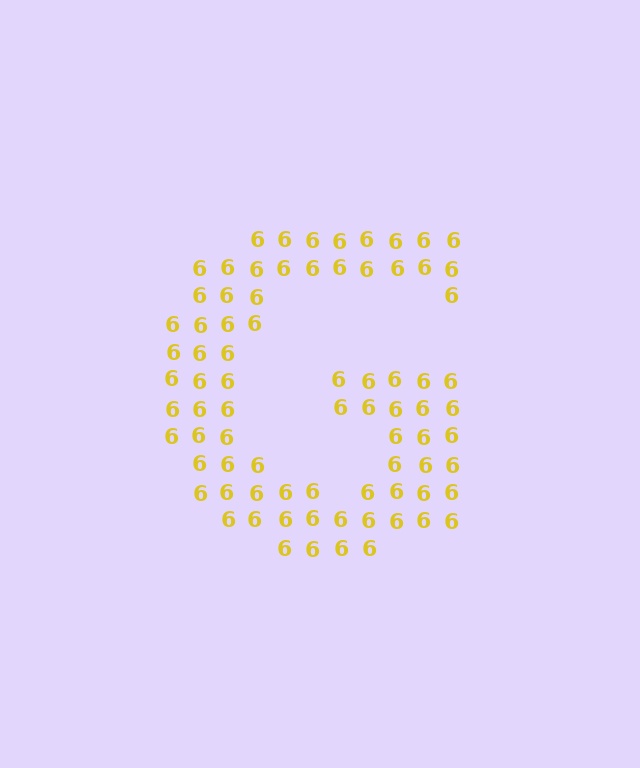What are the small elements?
The small elements are digit 6's.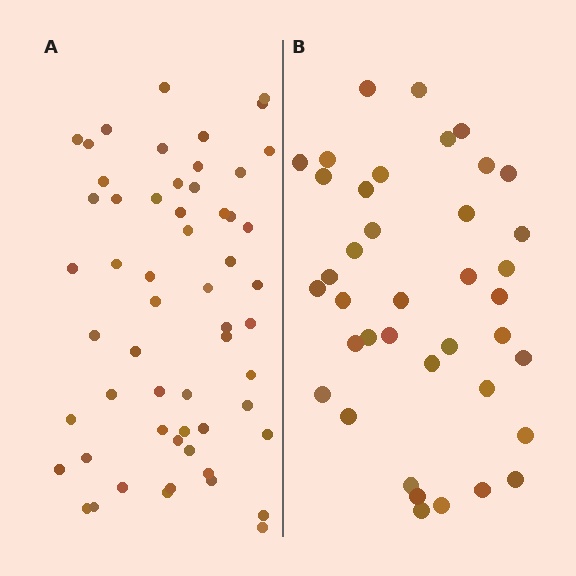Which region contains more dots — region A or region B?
Region A (the left region) has more dots.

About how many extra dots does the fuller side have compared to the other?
Region A has approximately 20 more dots than region B.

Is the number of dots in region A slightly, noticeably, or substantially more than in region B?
Region A has substantially more. The ratio is roughly 1.5 to 1.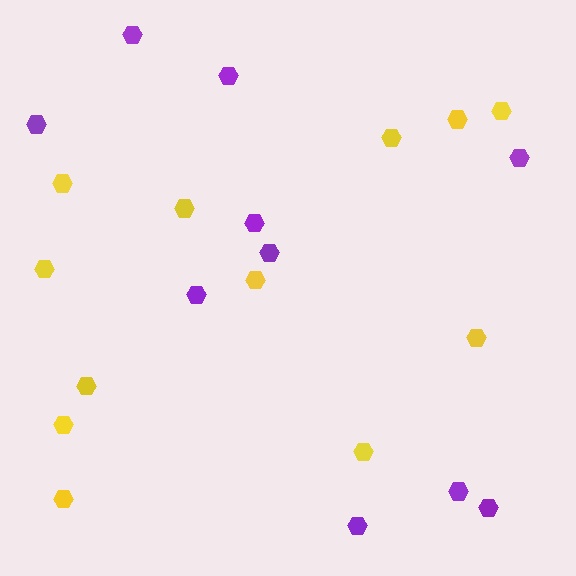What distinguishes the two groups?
There are 2 groups: one group of purple hexagons (10) and one group of yellow hexagons (12).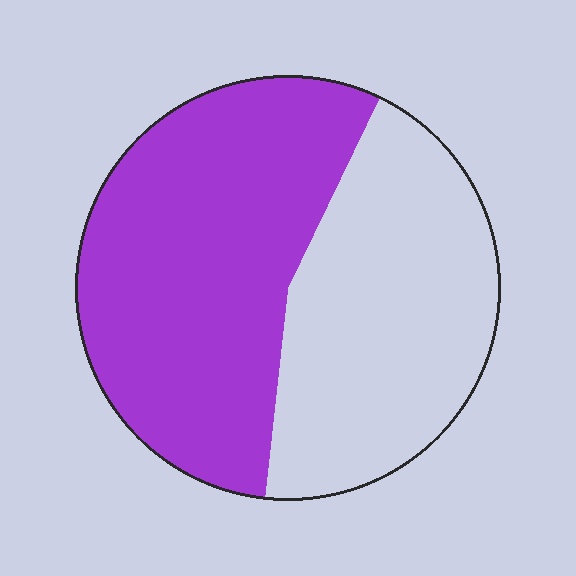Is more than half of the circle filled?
Yes.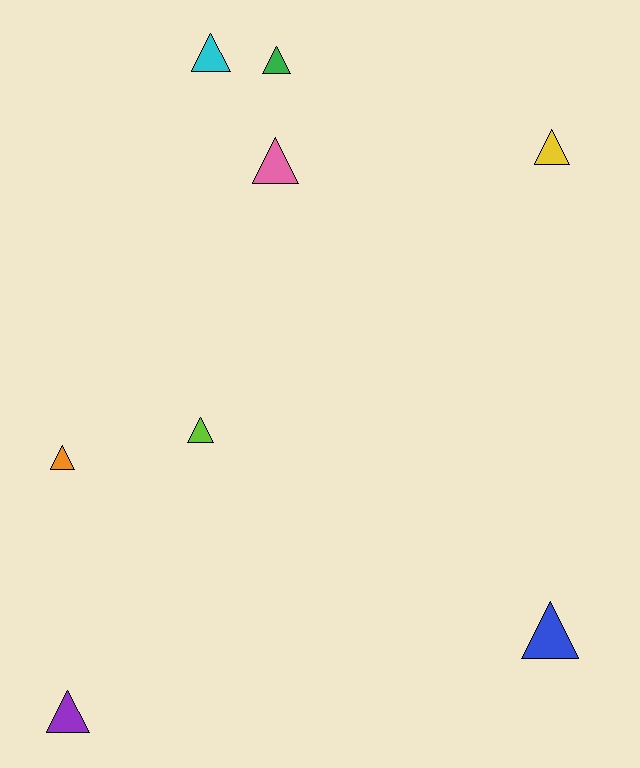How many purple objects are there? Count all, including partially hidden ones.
There is 1 purple object.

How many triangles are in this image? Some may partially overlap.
There are 8 triangles.